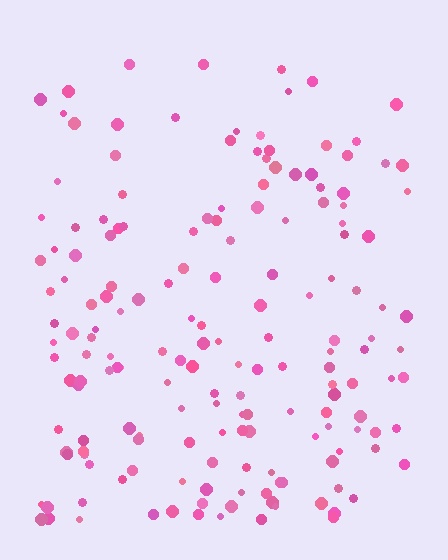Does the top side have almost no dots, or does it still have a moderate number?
Still a moderate number, just noticeably fewer than the bottom.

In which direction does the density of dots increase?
From top to bottom, with the bottom side densest.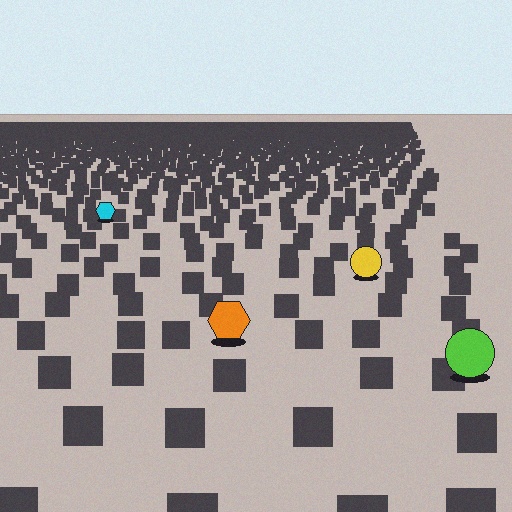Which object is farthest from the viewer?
The cyan hexagon is farthest from the viewer. It appears smaller and the ground texture around it is denser.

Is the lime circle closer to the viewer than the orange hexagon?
Yes. The lime circle is closer — you can tell from the texture gradient: the ground texture is coarser near it.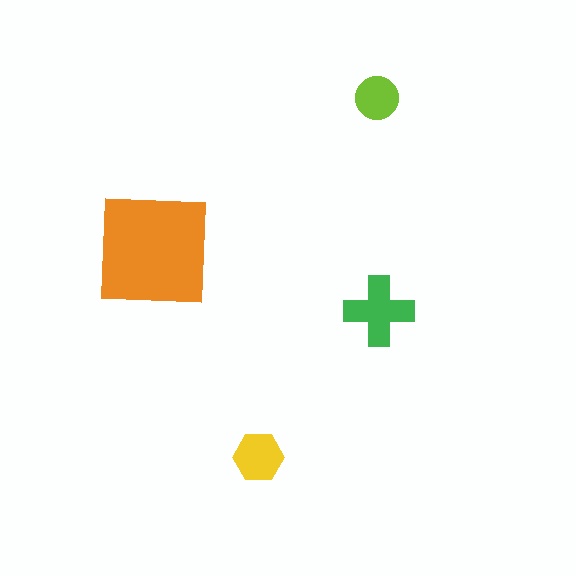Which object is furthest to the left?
The orange square is leftmost.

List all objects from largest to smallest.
The orange square, the green cross, the yellow hexagon, the lime circle.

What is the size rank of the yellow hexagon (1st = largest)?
3rd.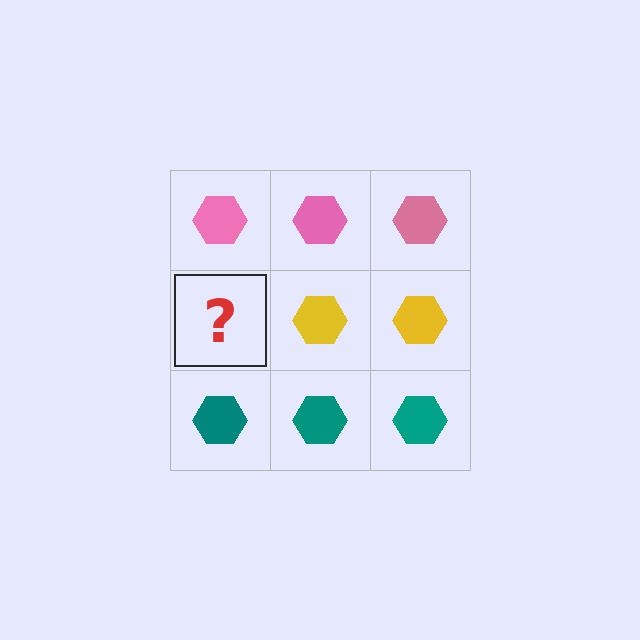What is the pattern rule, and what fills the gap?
The rule is that each row has a consistent color. The gap should be filled with a yellow hexagon.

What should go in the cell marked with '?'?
The missing cell should contain a yellow hexagon.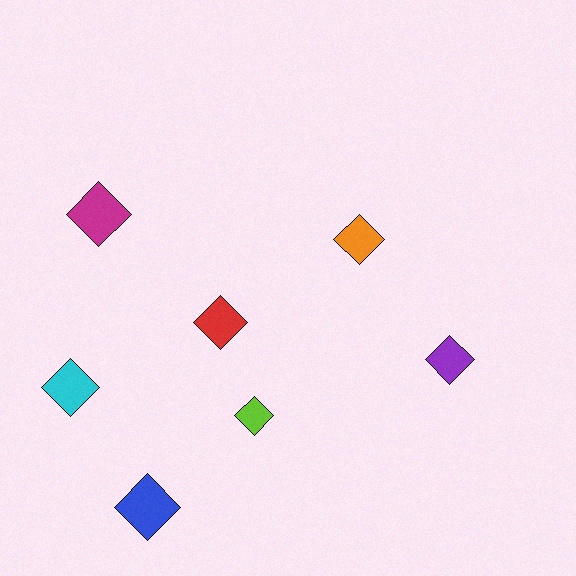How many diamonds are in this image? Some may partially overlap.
There are 7 diamonds.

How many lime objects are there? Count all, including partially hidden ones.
There is 1 lime object.